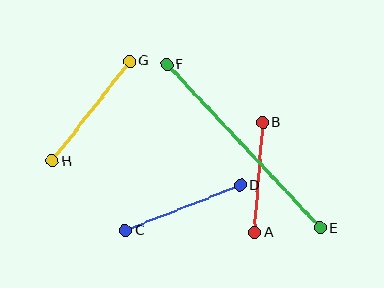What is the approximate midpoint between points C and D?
The midpoint is at approximately (183, 208) pixels.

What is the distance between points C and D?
The distance is approximately 124 pixels.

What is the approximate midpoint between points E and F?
The midpoint is at approximately (243, 146) pixels.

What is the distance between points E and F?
The distance is approximately 224 pixels.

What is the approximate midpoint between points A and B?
The midpoint is at approximately (258, 177) pixels.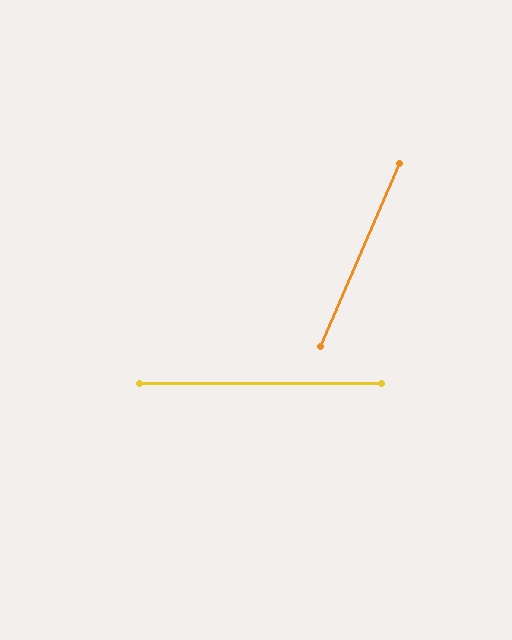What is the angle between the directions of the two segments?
Approximately 67 degrees.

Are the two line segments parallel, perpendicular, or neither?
Neither parallel nor perpendicular — they differ by about 67°.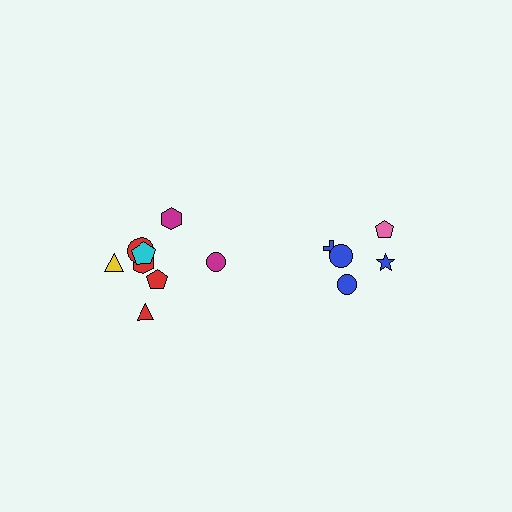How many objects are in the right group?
There are 5 objects.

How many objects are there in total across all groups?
There are 13 objects.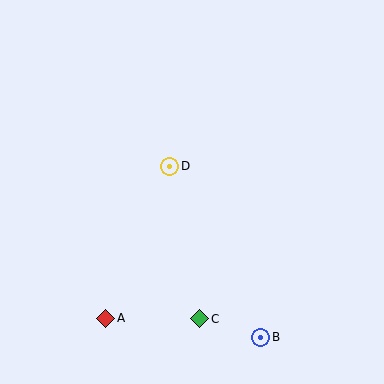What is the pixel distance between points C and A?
The distance between C and A is 94 pixels.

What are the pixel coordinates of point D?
Point D is at (170, 166).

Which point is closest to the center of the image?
Point D at (170, 166) is closest to the center.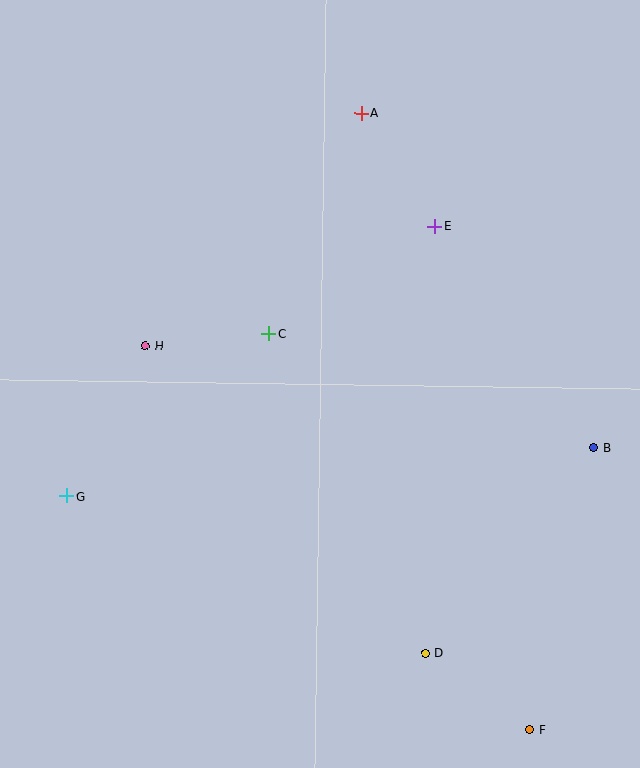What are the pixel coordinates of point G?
Point G is at (67, 496).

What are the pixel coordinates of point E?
Point E is at (435, 226).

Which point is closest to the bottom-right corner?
Point F is closest to the bottom-right corner.